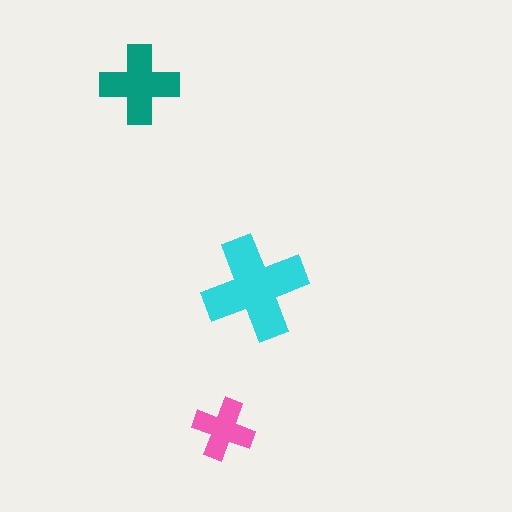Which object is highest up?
The teal cross is topmost.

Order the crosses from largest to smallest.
the cyan one, the teal one, the pink one.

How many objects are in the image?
There are 3 objects in the image.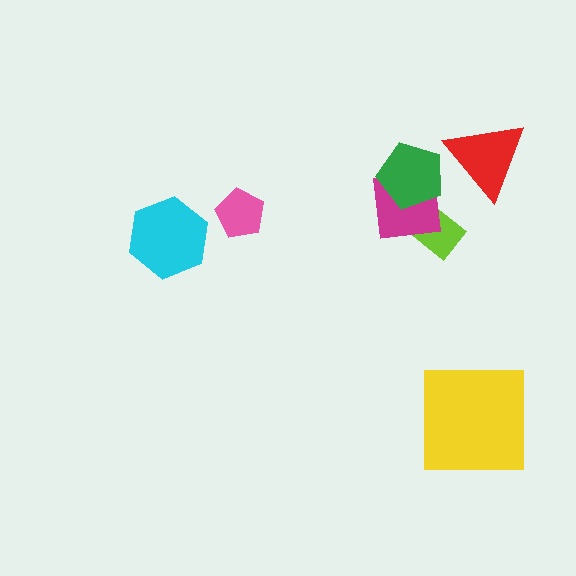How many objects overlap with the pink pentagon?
0 objects overlap with the pink pentagon.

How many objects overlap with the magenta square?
2 objects overlap with the magenta square.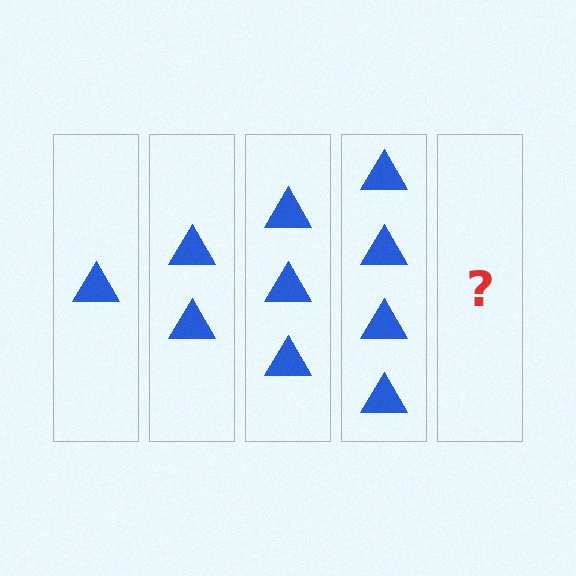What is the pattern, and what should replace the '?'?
The pattern is that each step adds one more triangle. The '?' should be 5 triangles.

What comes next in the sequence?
The next element should be 5 triangles.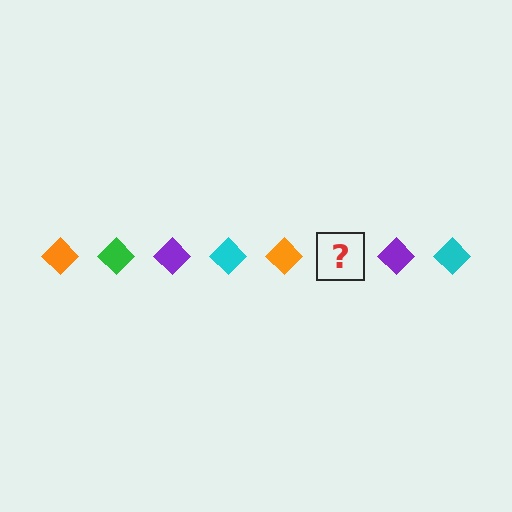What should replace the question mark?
The question mark should be replaced with a green diamond.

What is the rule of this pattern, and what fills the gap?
The rule is that the pattern cycles through orange, green, purple, cyan diamonds. The gap should be filled with a green diamond.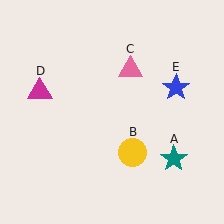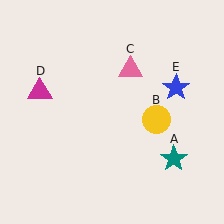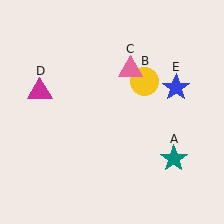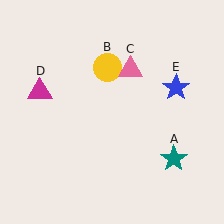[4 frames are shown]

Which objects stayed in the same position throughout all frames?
Teal star (object A) and pink triangle (object C) and magenta triangle (object D) and blue star (object E) remained stationary.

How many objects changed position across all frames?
1 object changed position: yellow circle (object B).